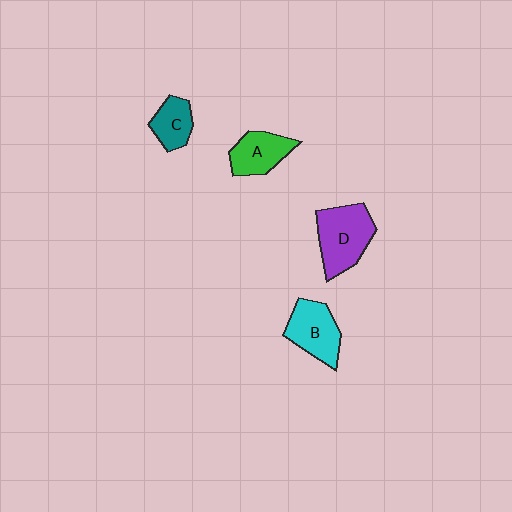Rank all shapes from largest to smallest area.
From largest to smallest: D (purple), B (cyan), A (green), C (teal).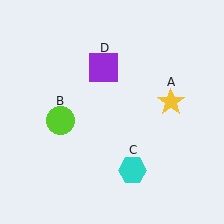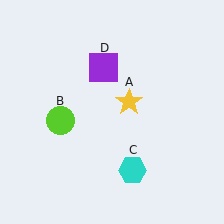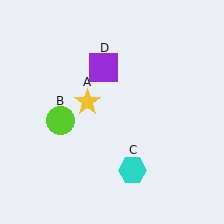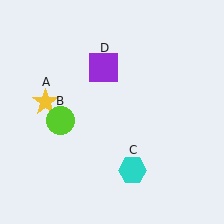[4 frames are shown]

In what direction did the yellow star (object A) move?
The yellow star (object A) moved left.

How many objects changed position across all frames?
1 object changed position: yellow star (object A).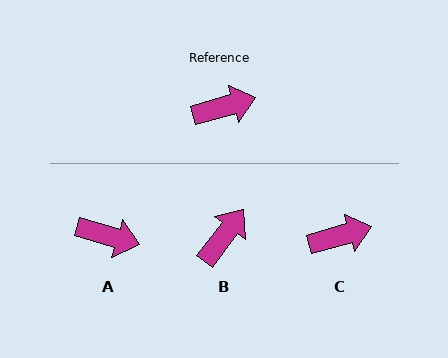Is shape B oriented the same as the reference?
No, it is off by about 38 degrees.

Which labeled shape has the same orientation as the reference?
C.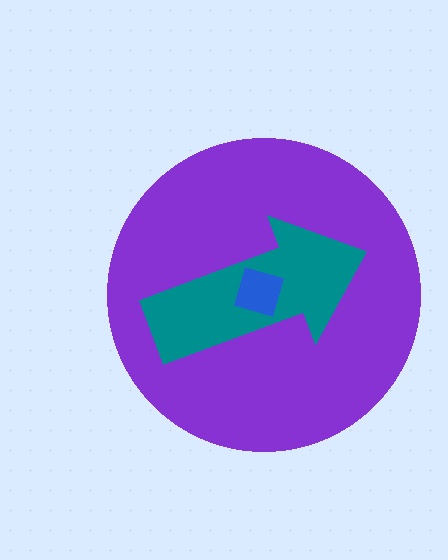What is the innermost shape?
The blue square.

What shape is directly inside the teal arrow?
The blue square.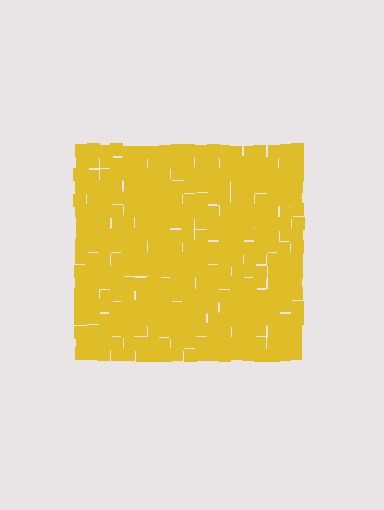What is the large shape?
The large shape is a square.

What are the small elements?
The small elements are squares.